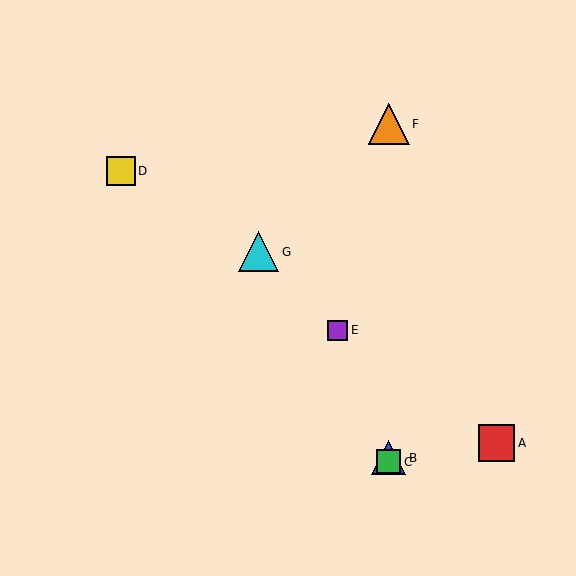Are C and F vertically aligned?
Yes, both are at x≈389.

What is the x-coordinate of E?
Object E is at x≈337.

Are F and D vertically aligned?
No, F is at x≈389 and D is at x≈121.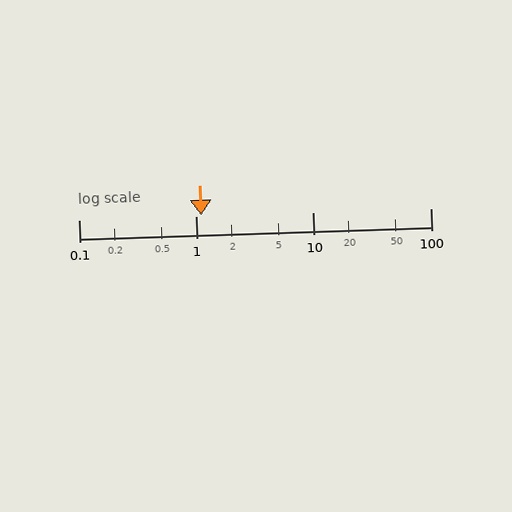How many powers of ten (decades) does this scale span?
The scale spans 3 decades, from 0.1 to 100.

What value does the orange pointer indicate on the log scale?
The pointer indicates approximately 1.1.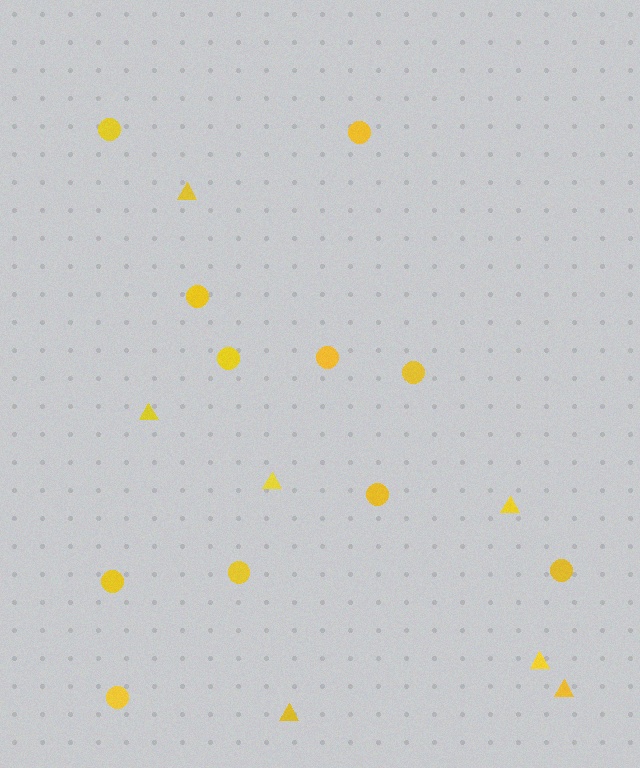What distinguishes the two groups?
There are 2 groups: one group of triangles (7) and one group of circles (11).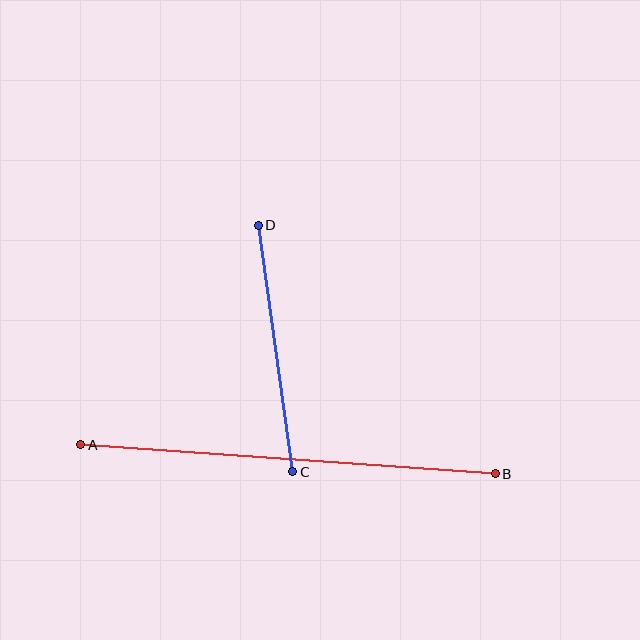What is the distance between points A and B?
The distance is approximately 416 pixels.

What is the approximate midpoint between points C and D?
The midpoint is at approximately (275, 349) pixels.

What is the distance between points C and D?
The distance is approximately 249 pixels.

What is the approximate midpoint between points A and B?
The midpoint is at approximately (288, 459) pixels.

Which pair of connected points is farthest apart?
Points A and B are farthest apart.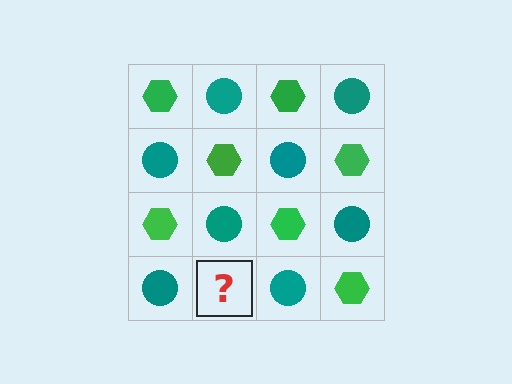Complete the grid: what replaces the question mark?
The question mark should be replaced with a green hexagon.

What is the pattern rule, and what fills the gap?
The rule is that it alternates green hexagon and teal circle in a checkerboard pattern. The gap should be filled with a green hexagon.